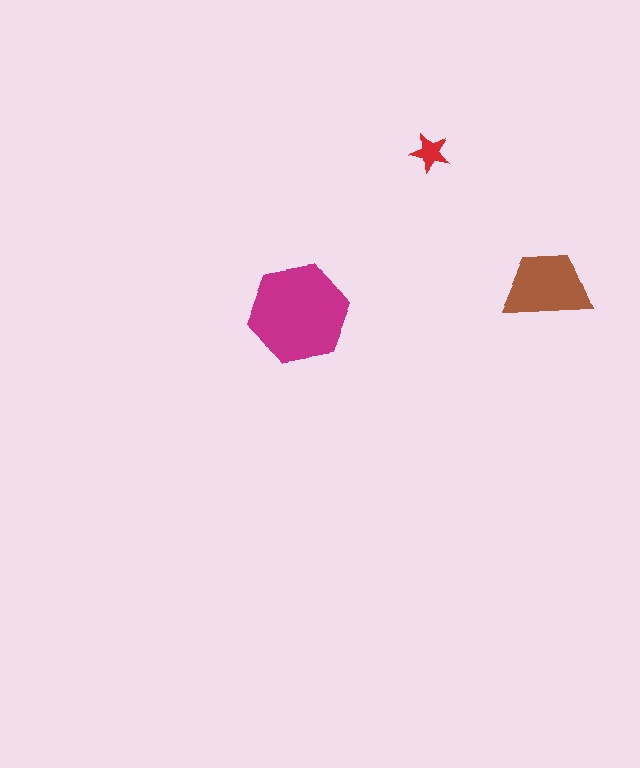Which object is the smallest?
The red star.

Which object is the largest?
The magenta hexagon.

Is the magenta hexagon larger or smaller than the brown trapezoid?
Larger.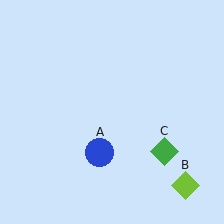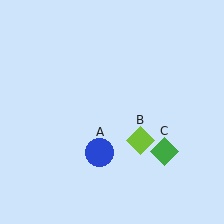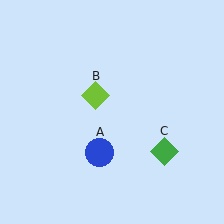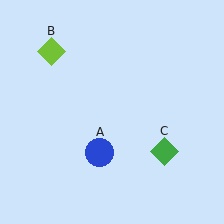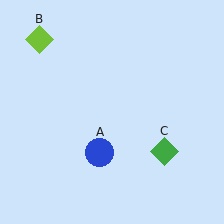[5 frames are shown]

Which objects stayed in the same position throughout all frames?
Blue circle (object A) and green diamond (object C) remained stationary.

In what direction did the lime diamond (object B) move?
The lime diamond (object B) moved up and to the left.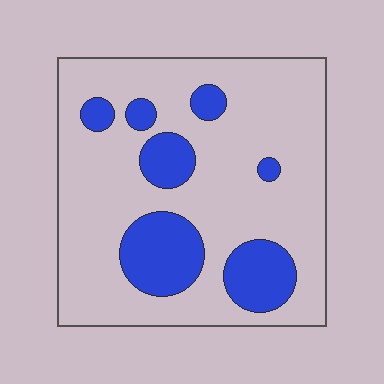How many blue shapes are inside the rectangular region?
7.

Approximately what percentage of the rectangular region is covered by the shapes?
Approximately 20%.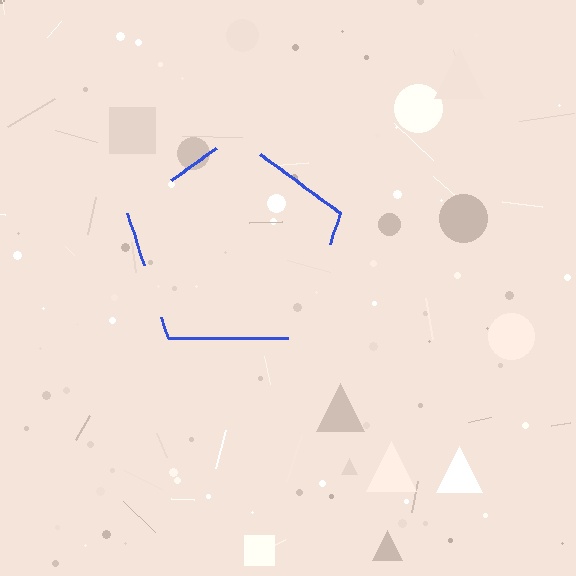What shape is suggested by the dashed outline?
The dashed outline suggests a pentagon.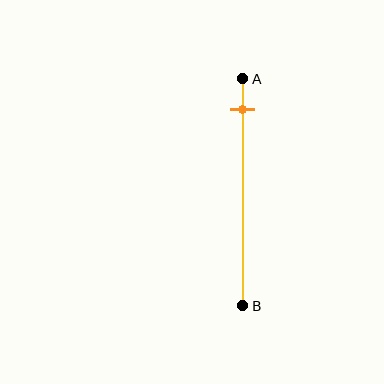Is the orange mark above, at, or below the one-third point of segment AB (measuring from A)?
The orange mark is above the one-third point of segment AB.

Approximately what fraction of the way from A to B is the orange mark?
The orange mark is approximately 15% of the way from A to B.